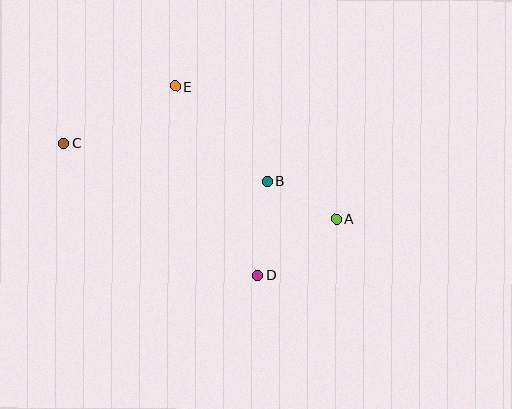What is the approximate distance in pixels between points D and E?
The distance between D and E is approximately 206 pixels.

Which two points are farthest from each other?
Points A and C are farthest from each other.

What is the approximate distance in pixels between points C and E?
The distance between C and E is approximately 125 pixels.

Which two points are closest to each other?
Points A and B are closest to each other.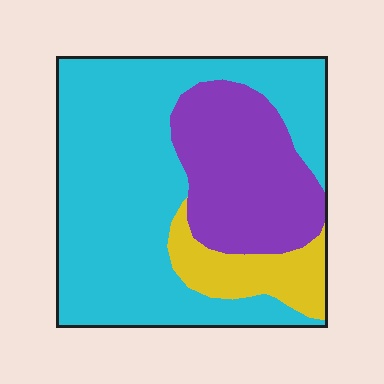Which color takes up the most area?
Cyan, at roughly 60%.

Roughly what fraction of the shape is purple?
Purple takes up between a quarter and a half of the shape.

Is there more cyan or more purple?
Cyan.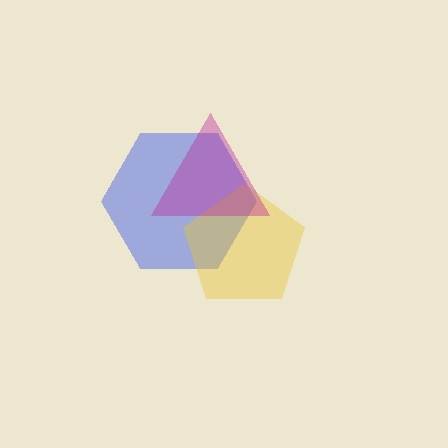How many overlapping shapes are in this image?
There are 3 overlapping shapes in the image.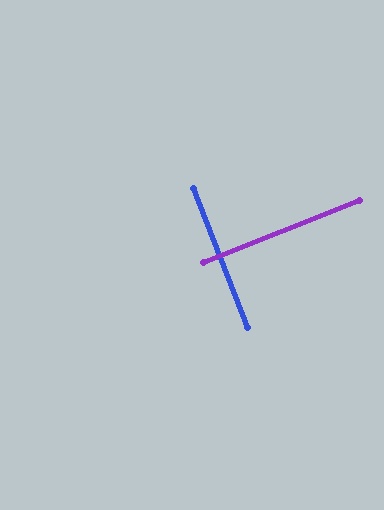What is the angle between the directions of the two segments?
Approximately 90 degrees.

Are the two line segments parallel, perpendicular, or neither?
Perpendicular — they meet at approximately 90°.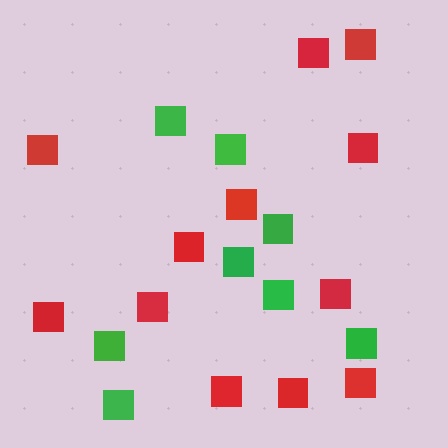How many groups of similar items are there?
There are 2 groups: one group of red squares (12) and one group of green squares (8).